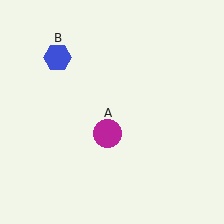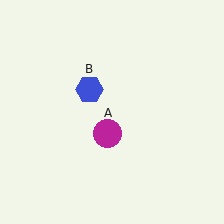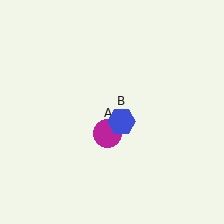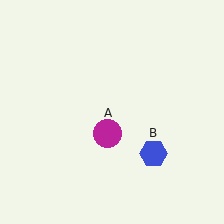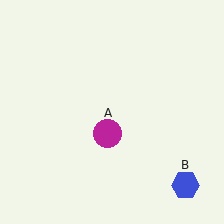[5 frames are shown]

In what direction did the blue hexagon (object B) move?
The blue hexagon (object B) moved down and to the right.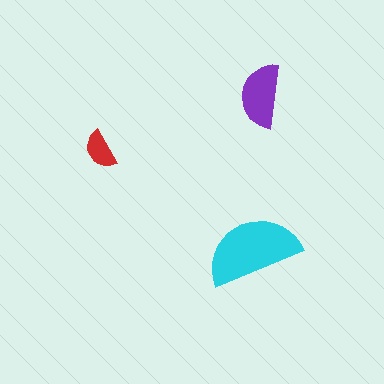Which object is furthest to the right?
The purple semicircle is rightmost.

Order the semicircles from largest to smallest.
the cyan one, the purple one, the red one.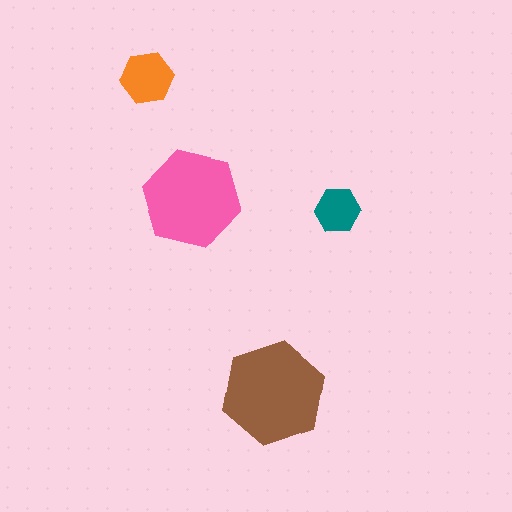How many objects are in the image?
There are 4 objects in the image.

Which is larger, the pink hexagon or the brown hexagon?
The brown one.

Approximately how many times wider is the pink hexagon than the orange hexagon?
About 2 times wider.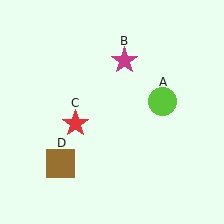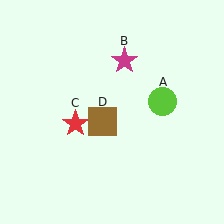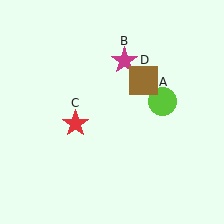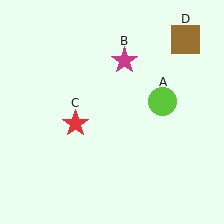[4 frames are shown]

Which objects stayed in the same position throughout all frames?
Lime circle (object A) and magenta star (object B) and red star (object C) remained stationary.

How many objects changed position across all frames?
1 object changed position: brown square (object D).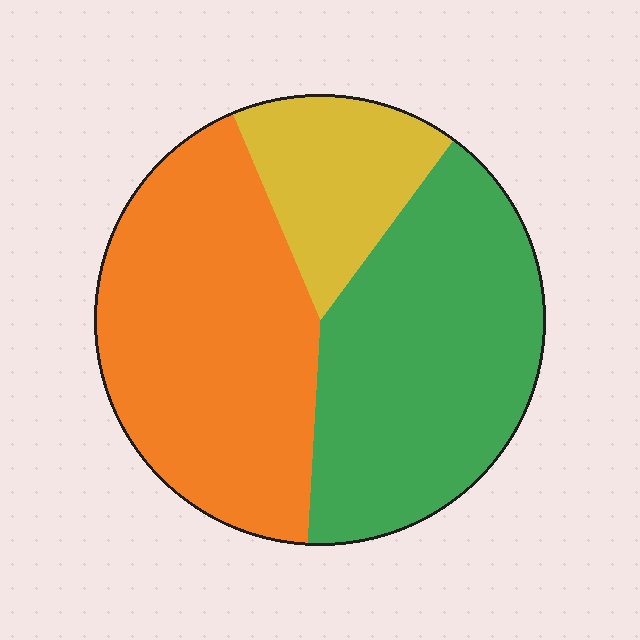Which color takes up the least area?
Yellow, at roughly 15%.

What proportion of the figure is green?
Green takes up between a quarter and a half of the figure.